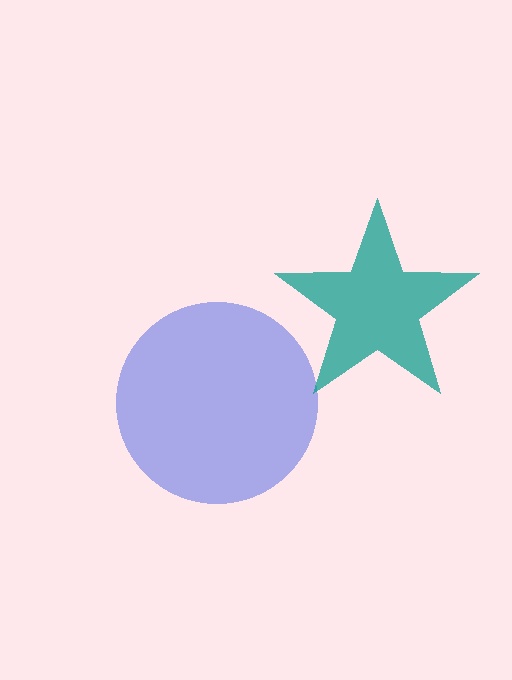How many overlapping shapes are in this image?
There are 2 overlapping shapes in the image.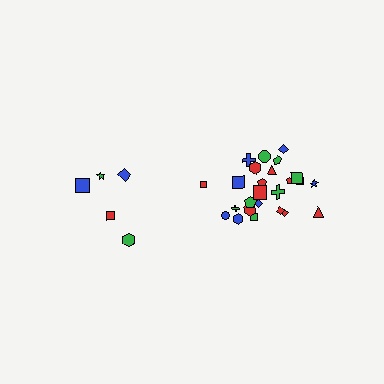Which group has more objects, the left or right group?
The right group.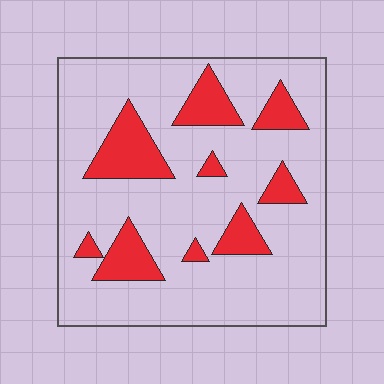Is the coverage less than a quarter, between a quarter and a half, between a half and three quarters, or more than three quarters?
Less than a quarter.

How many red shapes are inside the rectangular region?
9.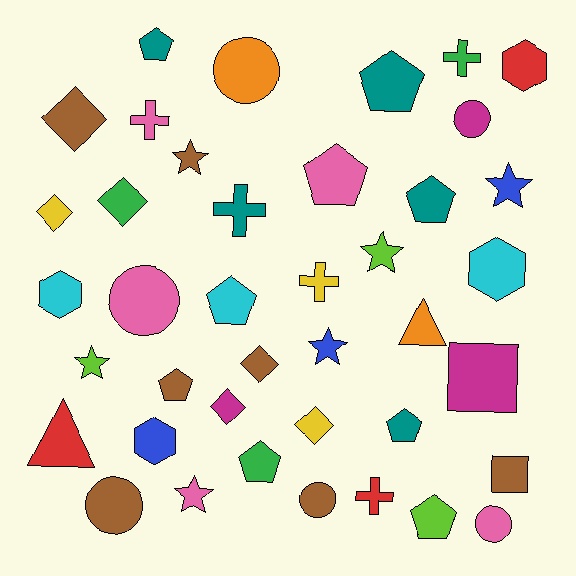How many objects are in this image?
There are 40 objects.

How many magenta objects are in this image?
There are 3 magenta objects.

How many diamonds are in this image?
There are 6 diamonds.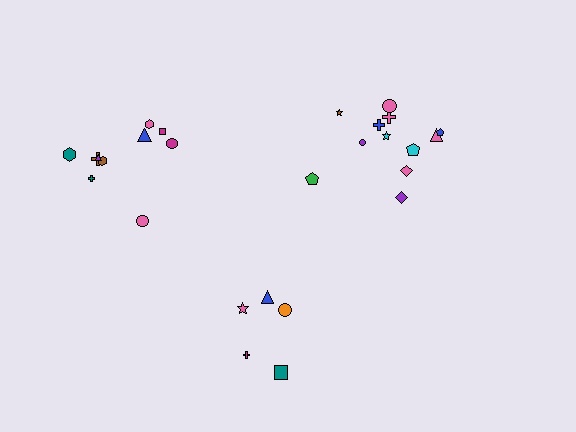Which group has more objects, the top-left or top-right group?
The top-right group.